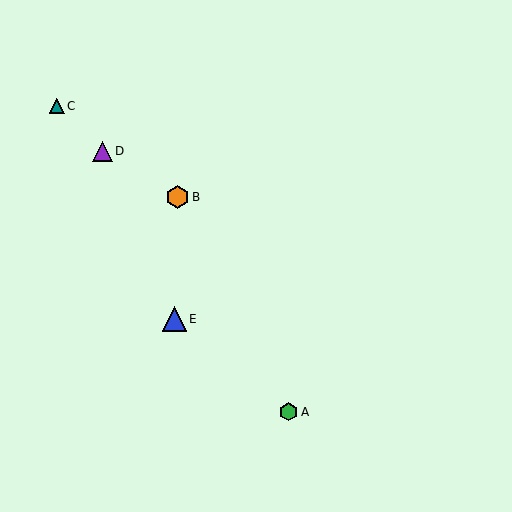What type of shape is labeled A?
Shape A is a green hexagon.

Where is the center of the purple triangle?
The center of the purple triangle is at (102, 151).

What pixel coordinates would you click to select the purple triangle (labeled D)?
Click at (102, 151) to select the purple triangle D.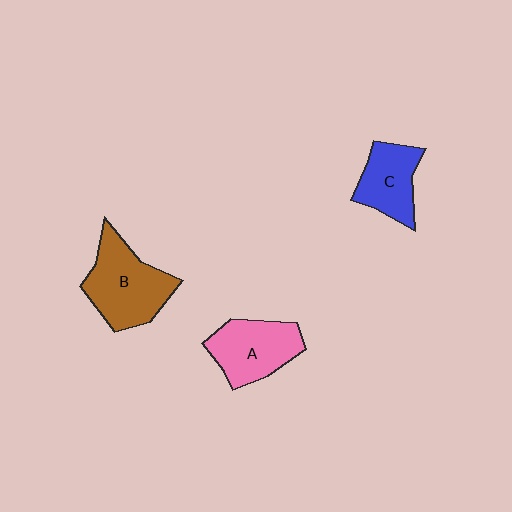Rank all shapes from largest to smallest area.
From largest to smallest: B (brown), A (pink), C (blue).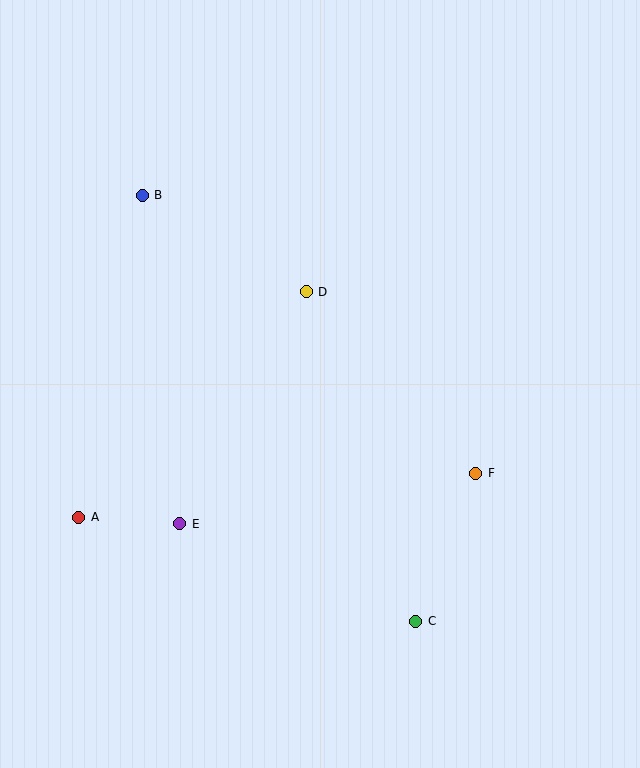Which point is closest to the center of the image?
Point D at (306, 292) is closest to the center.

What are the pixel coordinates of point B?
Point B is at (142, 195).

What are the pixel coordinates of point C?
Point C is at (416, 621).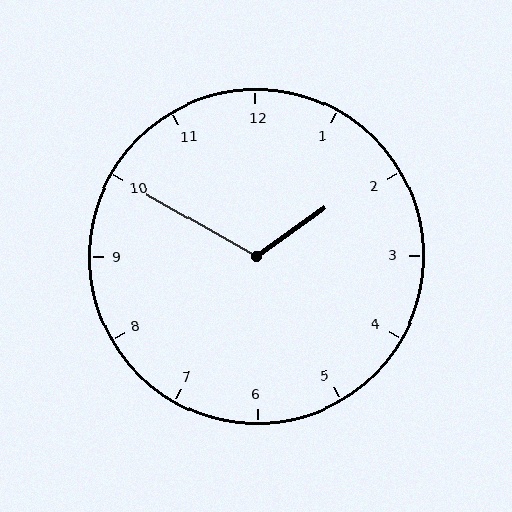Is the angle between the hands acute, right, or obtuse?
It is obtuse.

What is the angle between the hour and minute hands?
Approximately 115 degrees.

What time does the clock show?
1:50.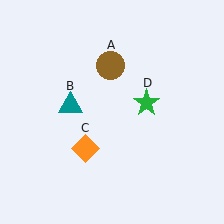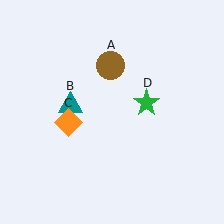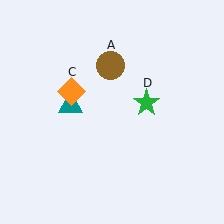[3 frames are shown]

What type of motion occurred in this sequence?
The orange diamond (object C) rotated clockwise around the center of the scene.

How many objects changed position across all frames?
1 object changed position: orange diamond (object C).